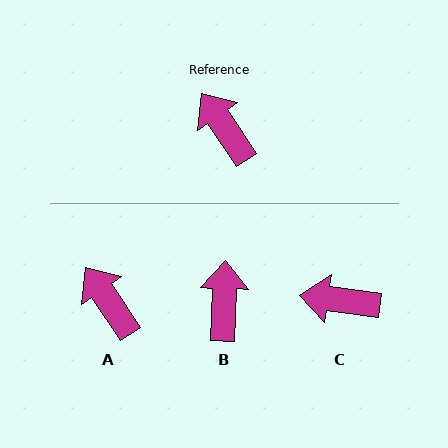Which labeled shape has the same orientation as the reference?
A.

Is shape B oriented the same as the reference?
No, it is off by about 36 degrees.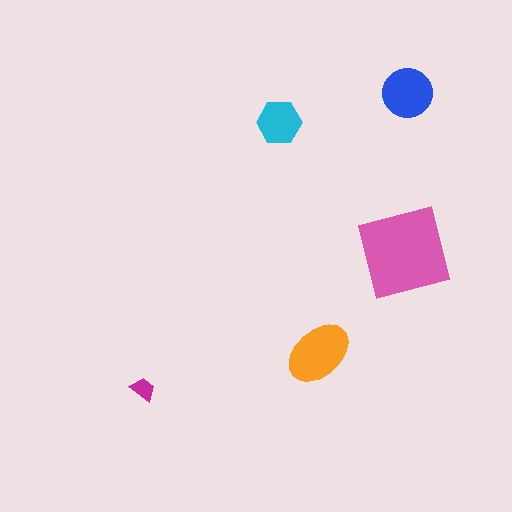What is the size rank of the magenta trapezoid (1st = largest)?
5th.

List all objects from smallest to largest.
The magenta trapezoid, the cyan hexagon, the blue circle, the orange ellipse, the pink square.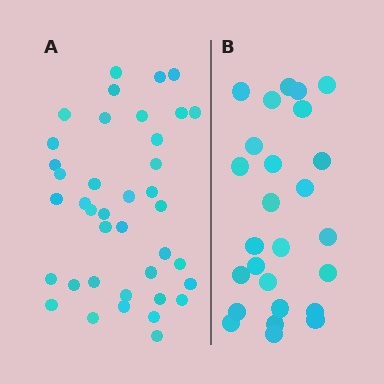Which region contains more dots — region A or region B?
Region A (the left region) has more dots.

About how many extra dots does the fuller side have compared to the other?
Region A has approximately 15 more dots than region B.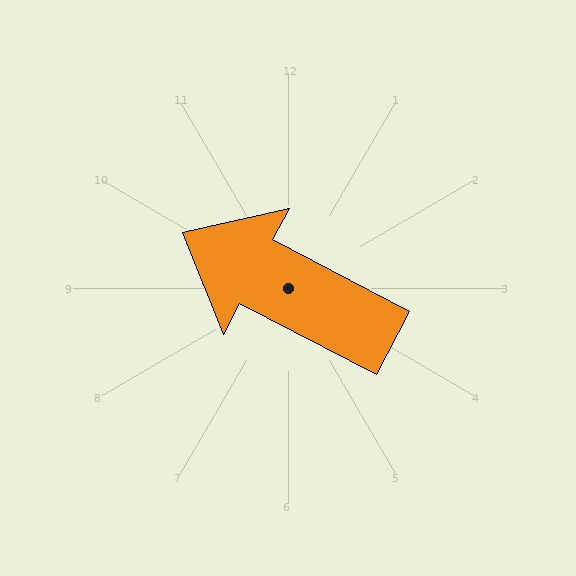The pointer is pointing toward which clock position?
Roughly 10 o'clock.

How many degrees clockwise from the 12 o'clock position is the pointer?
Approximately 298 degrees.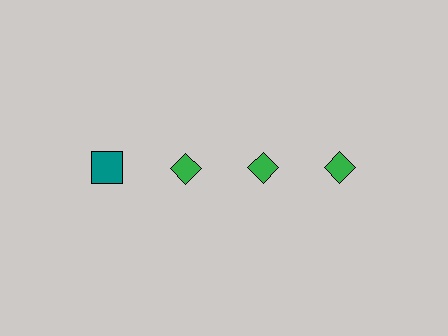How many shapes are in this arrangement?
There are 4 shapes arranged in a grid pattern.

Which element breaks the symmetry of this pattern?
The teal square in the top row, leftmost column breaks the symmetry. All other shapes are green diamonds.